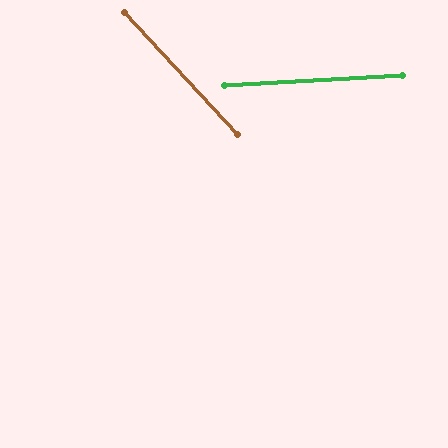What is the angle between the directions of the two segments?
Approximately 50 degrees.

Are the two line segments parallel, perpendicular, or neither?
Neither parallel nor perpendicular — they differ by about 50°.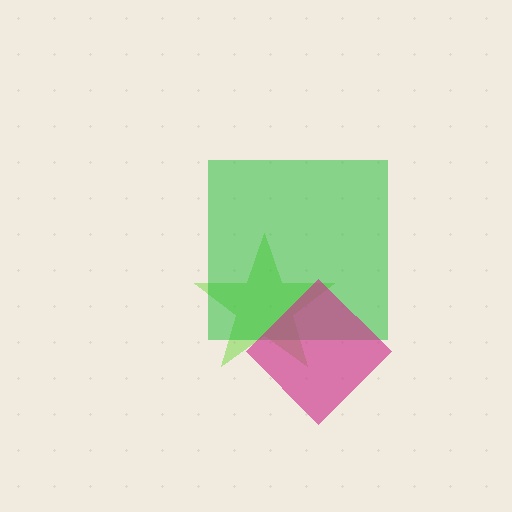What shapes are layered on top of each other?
The layered shapes are: a lime star, a green square, a magenta diamond.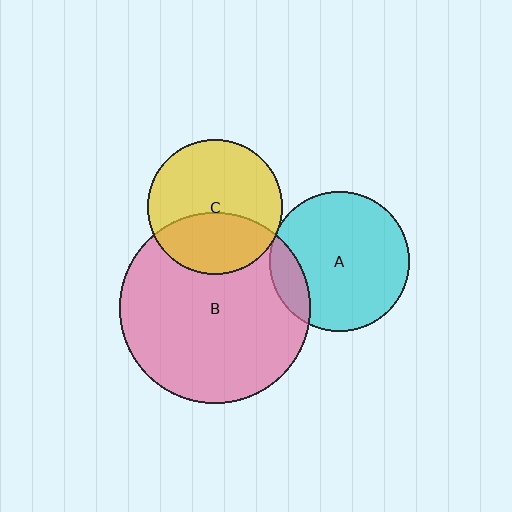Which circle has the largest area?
Circle B (pink).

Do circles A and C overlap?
Yes.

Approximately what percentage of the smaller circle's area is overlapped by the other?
Approximately 5%.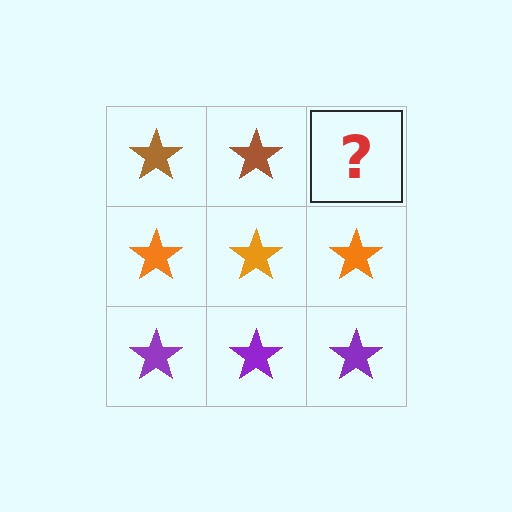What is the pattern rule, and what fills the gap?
The rule is that each row has a consistent color. The gap should be filled with a brown star.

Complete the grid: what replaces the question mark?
The question mark should be replaced with a brown star.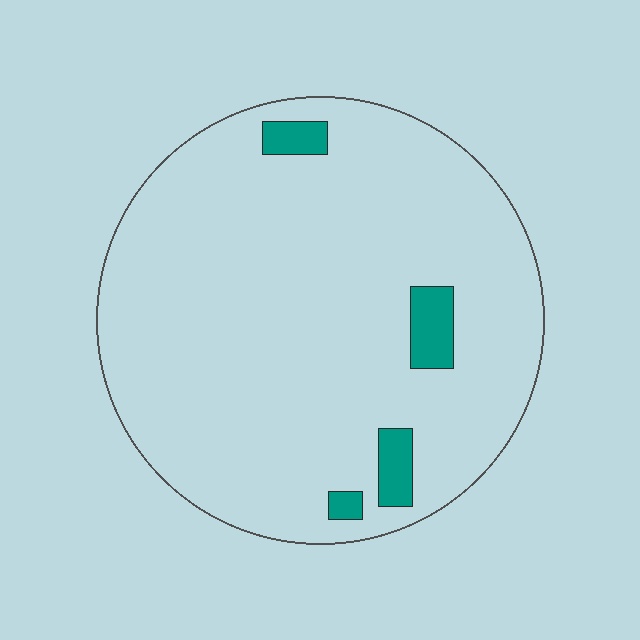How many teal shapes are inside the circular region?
4.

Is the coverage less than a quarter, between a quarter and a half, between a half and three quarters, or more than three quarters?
Less than a quarter.